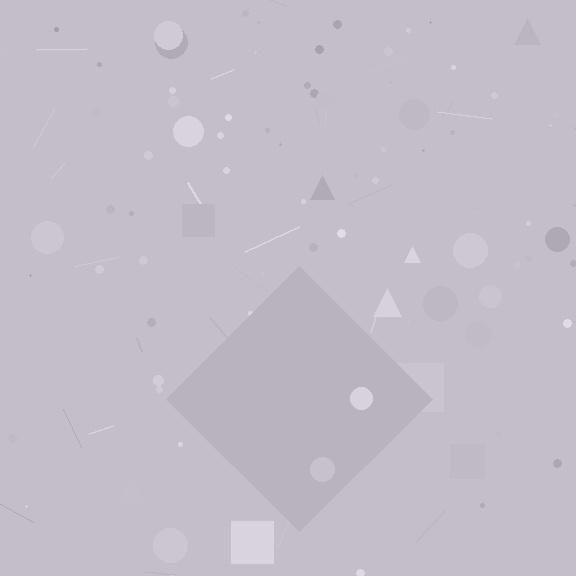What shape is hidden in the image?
A diamond is hidden in the image.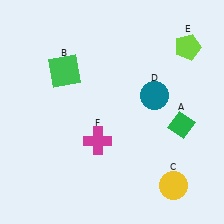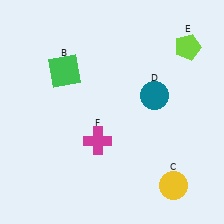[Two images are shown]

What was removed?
The green diamond (A) was removed in Image 2.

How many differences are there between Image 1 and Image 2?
There is 1 difference between the two images.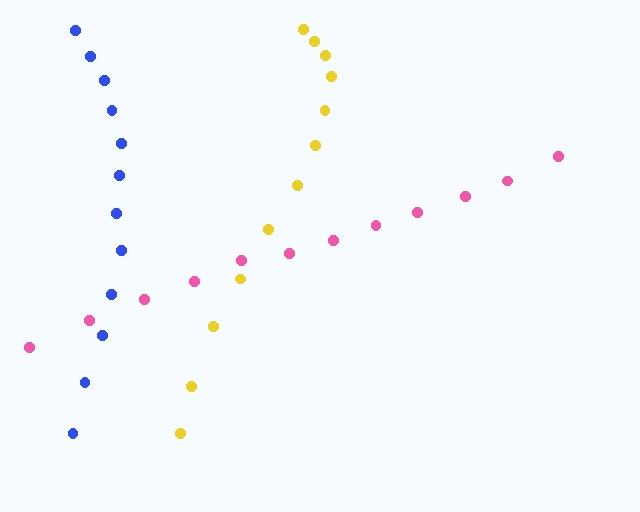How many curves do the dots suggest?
There are 3 distinct paths.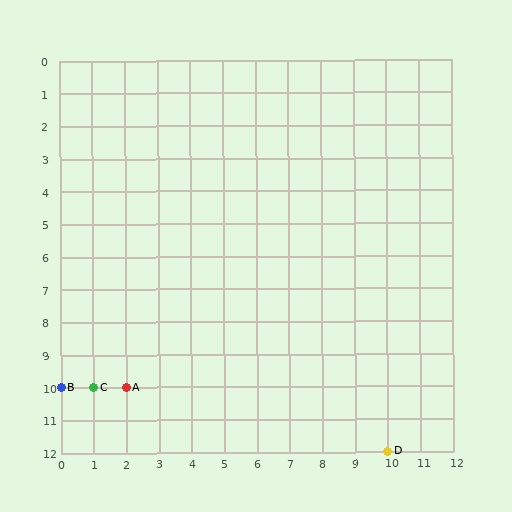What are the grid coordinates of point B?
Point B is at grid coordinates (0, 10).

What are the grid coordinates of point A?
Point A is at grid coordinates (2, 10).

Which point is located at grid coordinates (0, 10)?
Point B is at (0, 10).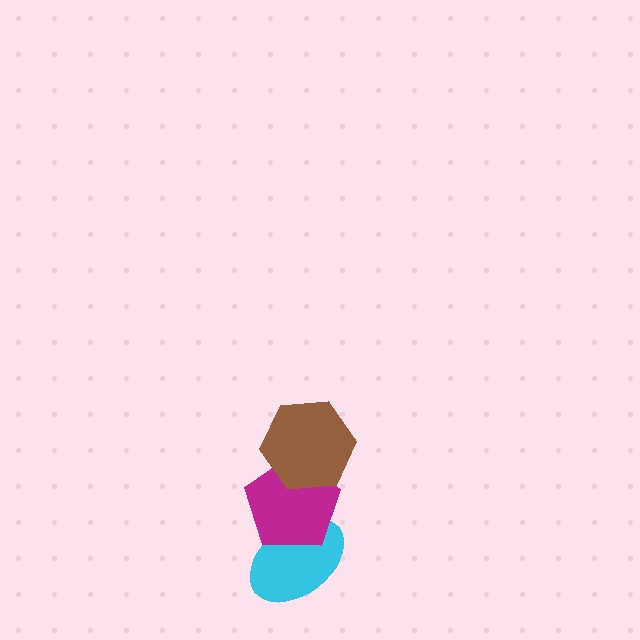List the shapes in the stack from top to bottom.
From top to bottom: the brown hexagon, the magenta pentagon, the cyan ellipse.